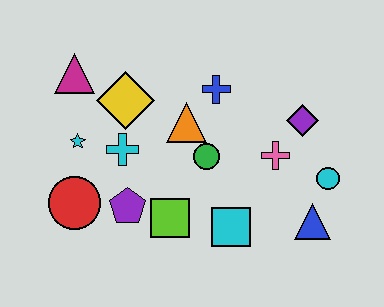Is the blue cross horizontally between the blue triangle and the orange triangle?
Yes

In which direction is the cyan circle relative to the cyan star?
The cyan circle is to the right of the cyan star.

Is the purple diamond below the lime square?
No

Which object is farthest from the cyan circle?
The magenta triangle is farthest from the cyan circle.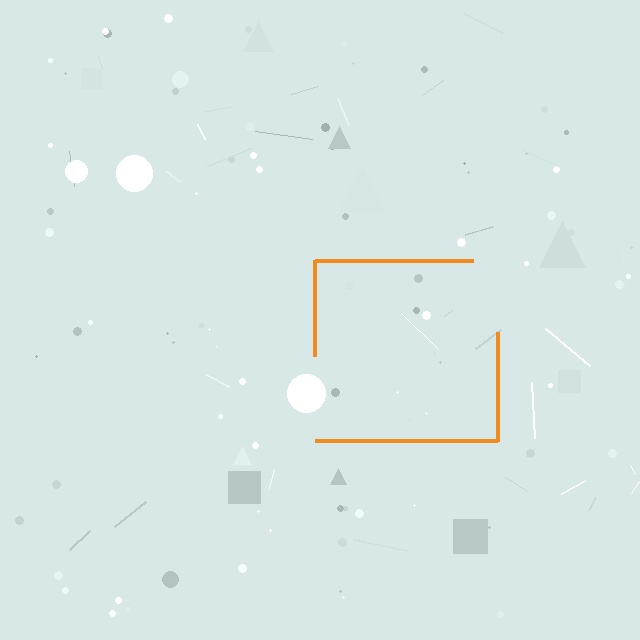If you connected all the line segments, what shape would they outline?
They would outline a square.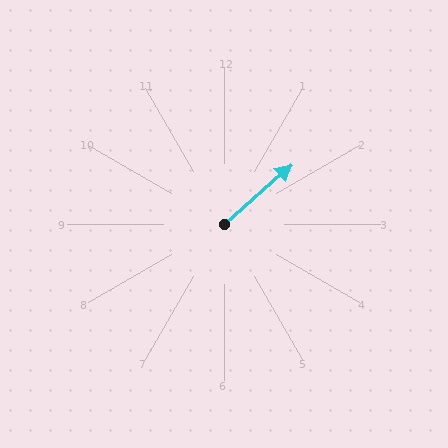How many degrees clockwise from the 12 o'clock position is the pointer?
Approximately 48 degrees.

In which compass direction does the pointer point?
Northeast.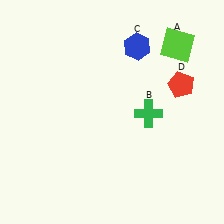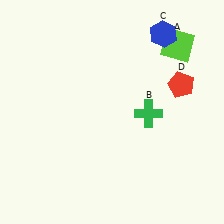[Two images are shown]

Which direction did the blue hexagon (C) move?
The blue hexagon (C) moved right.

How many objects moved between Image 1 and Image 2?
1 object moved between the two images.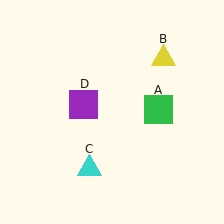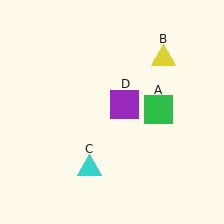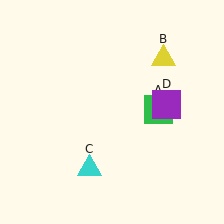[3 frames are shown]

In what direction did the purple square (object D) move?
The purple square (object D) moved right.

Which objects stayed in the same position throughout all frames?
Green square (object A) and yellow triangle (object B) and cyan triangle (object C) remained stationary.